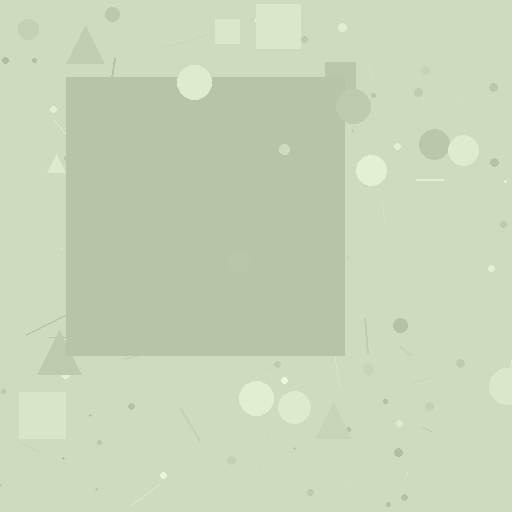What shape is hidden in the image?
A square is hidden in the image.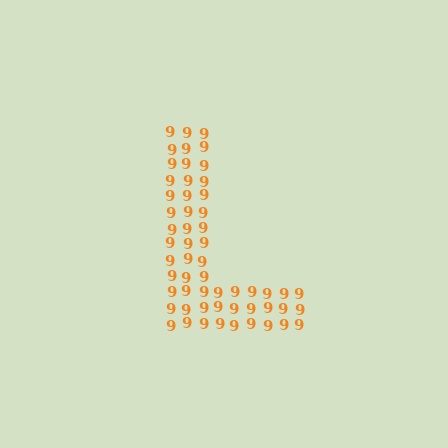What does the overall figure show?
The overall figure shows the letter L.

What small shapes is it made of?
It is made of small digit 9's.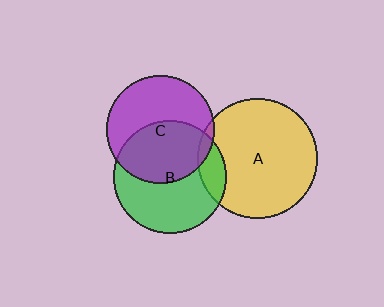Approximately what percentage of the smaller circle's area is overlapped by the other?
Approximately 15%.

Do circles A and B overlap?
Yes.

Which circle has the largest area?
Circle A (yellow).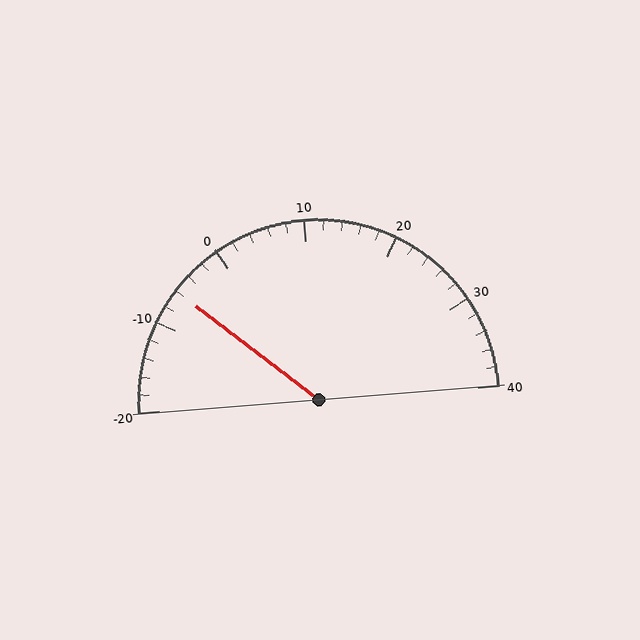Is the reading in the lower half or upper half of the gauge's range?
The reading is in the lower half of the range (-20 to 40).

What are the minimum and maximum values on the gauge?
The gauge ranges from -20 to 40.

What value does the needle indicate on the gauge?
The needle indicates approximately -6.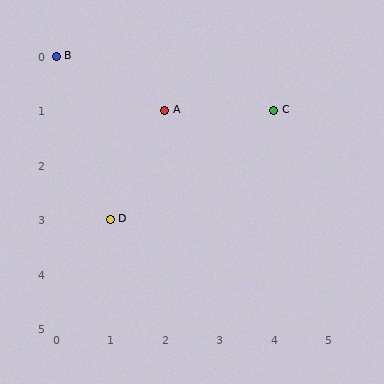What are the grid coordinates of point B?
Point B is at grid coordinates (0, 0).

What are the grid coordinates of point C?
Point C is at grid coordinates (4, 1).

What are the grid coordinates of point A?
Point A is at grid coordinates (2, 1).